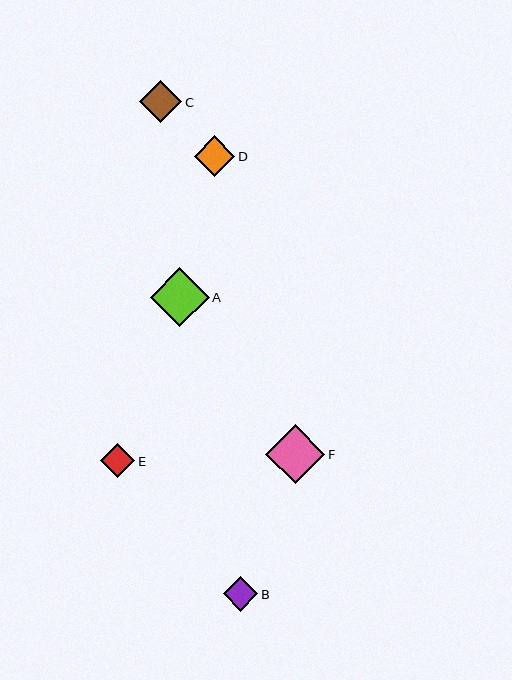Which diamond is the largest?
Diamond F is the largest with a size of approximately 59 pixels.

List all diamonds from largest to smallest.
From largest to smallest: F, A, C, D, B, E.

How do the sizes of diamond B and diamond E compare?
Diamond B and diamond E are approximately the same size.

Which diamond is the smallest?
Diamond E is the smallest with a size of approximately 34 pixels.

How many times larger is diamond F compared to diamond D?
Diamond F is approximately 1.5 times the size of diamond D.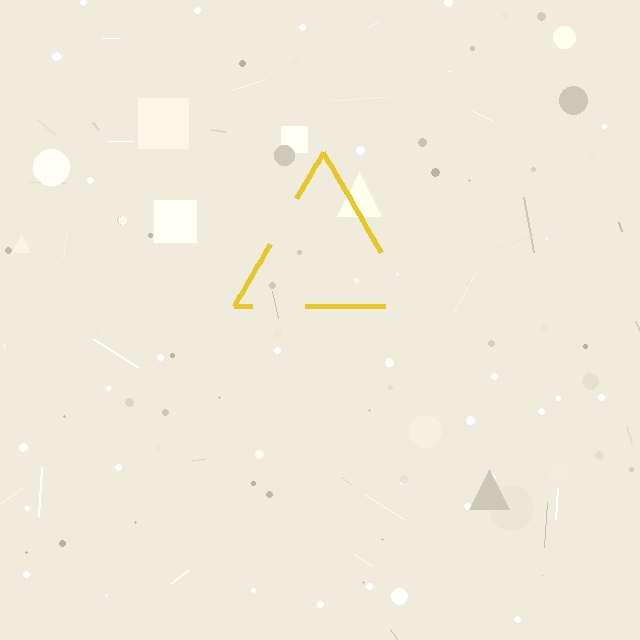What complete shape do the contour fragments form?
The contour fragments form a triangle.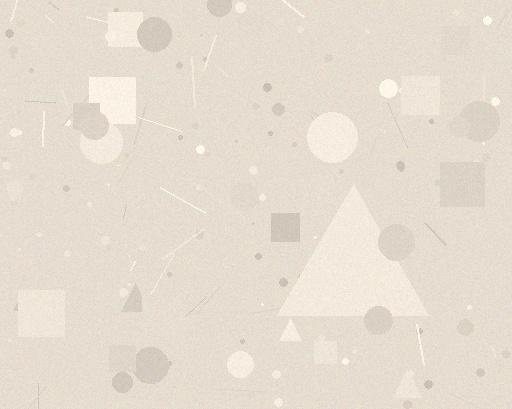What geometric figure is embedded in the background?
A triangle is embedded in the background.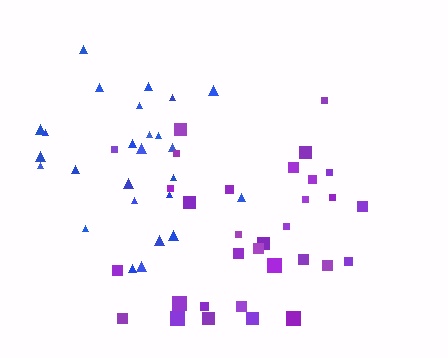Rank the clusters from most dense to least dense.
blue, purple.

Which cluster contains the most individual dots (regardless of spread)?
Purple (32).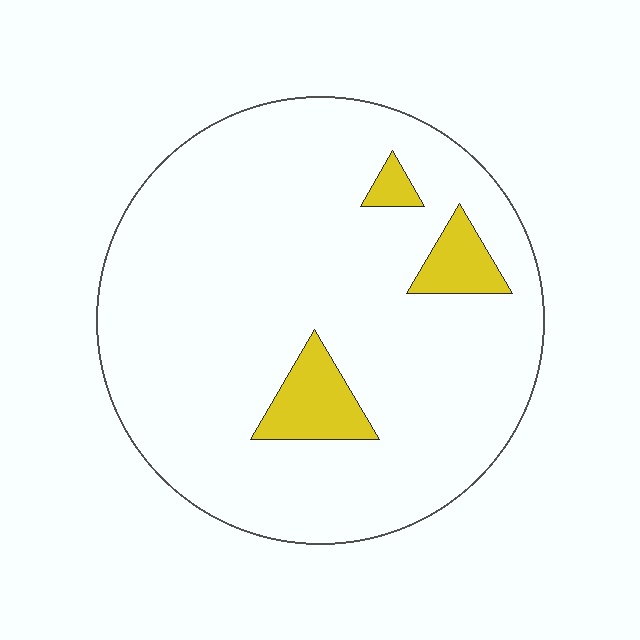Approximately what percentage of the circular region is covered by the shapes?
Approximately 10%.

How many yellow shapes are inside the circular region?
3.